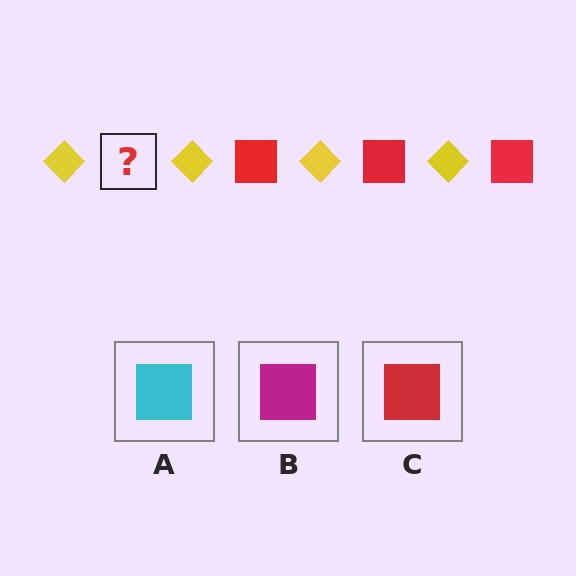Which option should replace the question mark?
Option C.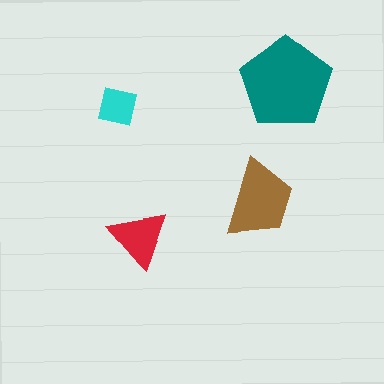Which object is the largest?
The teal pentagon.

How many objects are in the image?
There are 4 objects in the image.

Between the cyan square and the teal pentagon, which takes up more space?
The teal pentagon.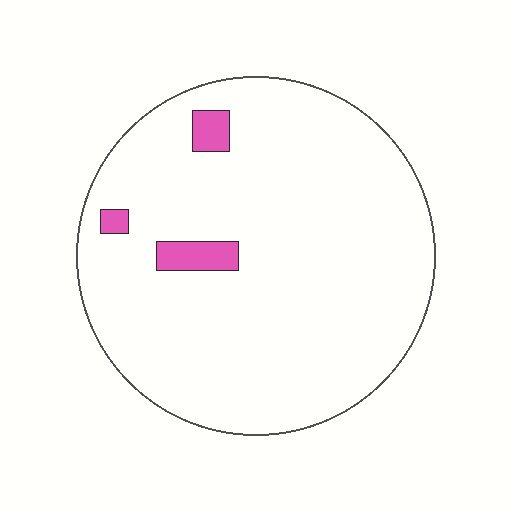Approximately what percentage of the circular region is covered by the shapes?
Approximately 5%.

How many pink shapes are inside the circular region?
3.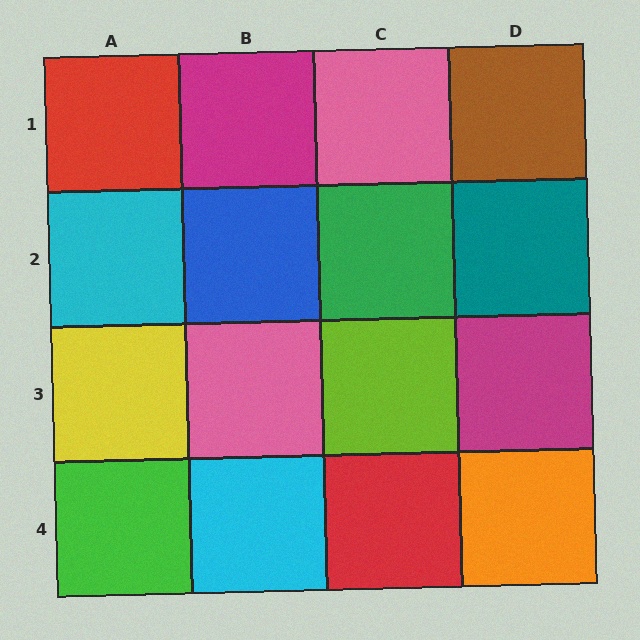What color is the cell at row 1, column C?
Pink.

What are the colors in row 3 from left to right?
Yellow, pink, lime, magenta.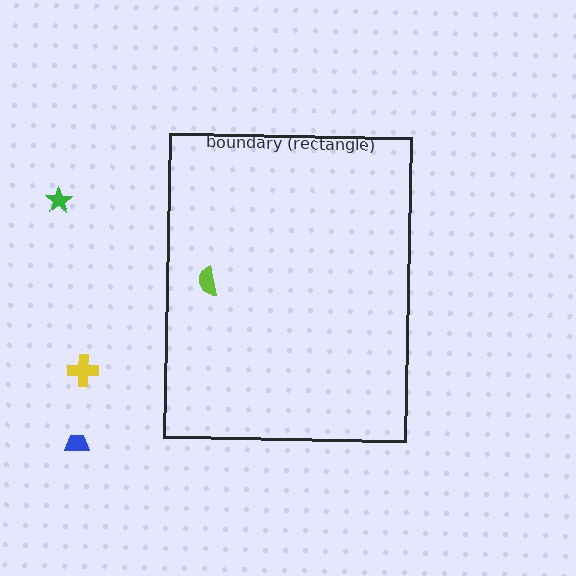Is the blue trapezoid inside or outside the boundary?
Outside.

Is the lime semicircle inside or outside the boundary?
Inside.